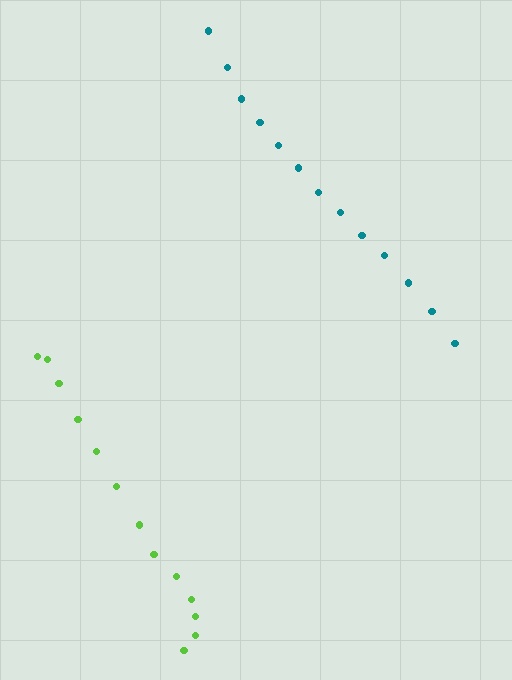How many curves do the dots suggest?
There are 2 distinct paths.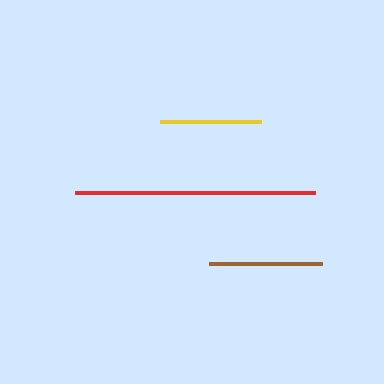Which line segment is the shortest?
The yellow line is the shortest at approximately 100 pixels.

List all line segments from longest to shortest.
From longest to shortest: red, brown, yellow.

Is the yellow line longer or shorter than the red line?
The red line is longer than the yellow line.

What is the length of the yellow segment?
The yellow segment is approximately 100 pixels long.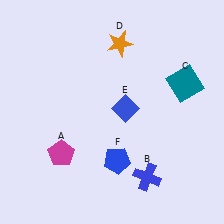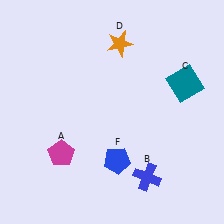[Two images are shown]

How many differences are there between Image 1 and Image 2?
There is 1 difference between the two images.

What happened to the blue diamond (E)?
The blue diamond (E) was removed in Image 2. It was in the top-right area of Image 1.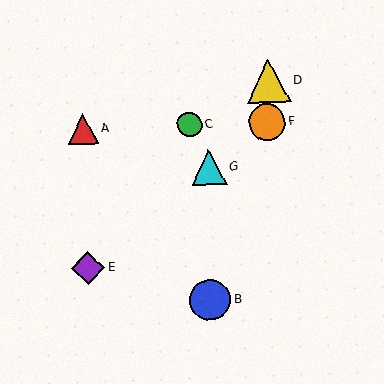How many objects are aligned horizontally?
3 objects (A, C, F) are aligned horizontally.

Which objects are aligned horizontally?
Objects A, C, F are aligned horizontally.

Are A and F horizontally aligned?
Yes, both are at y≈129.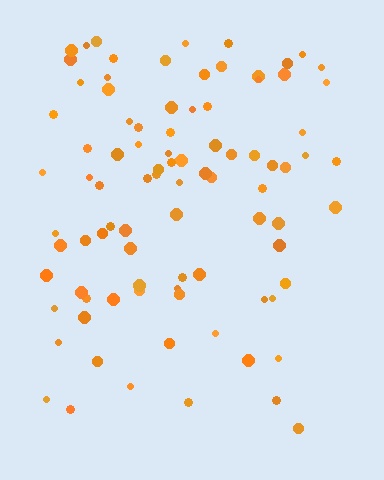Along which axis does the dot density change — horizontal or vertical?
Vertical.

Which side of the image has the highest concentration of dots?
The top.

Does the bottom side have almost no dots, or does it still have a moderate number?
Still a moderate number, just noticeably fewer than the top.